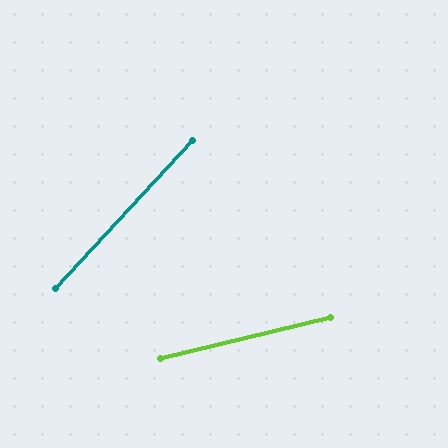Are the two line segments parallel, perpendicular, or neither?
Neither parallel nor perpendicular — they differ by about 34°.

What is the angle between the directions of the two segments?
Approximately 34 degrees.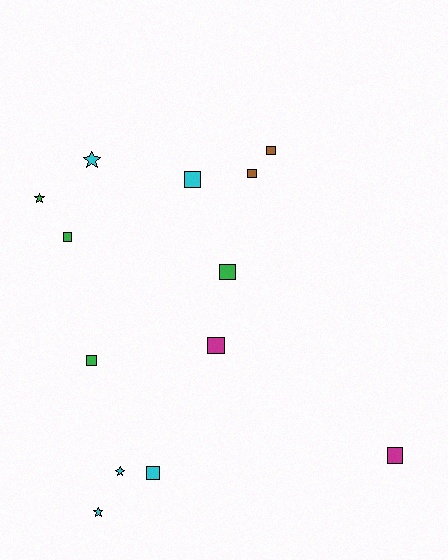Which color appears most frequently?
Cyan, with 5 objects.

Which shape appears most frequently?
Square, with 9 objects.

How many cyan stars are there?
There are 3 cyan stars.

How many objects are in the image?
There are 13 objects.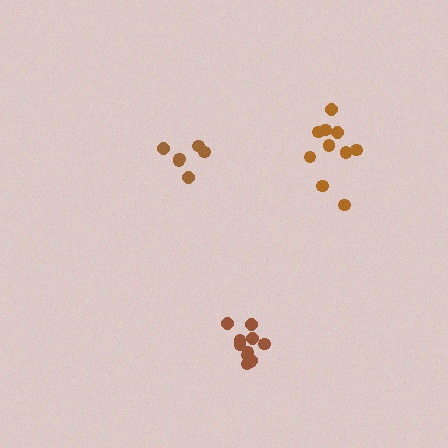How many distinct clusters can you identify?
There are 3 distinct clusters.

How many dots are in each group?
Group 1: 6 dots, Group 2: 11 dots, Group 3: 10 dots (27 total).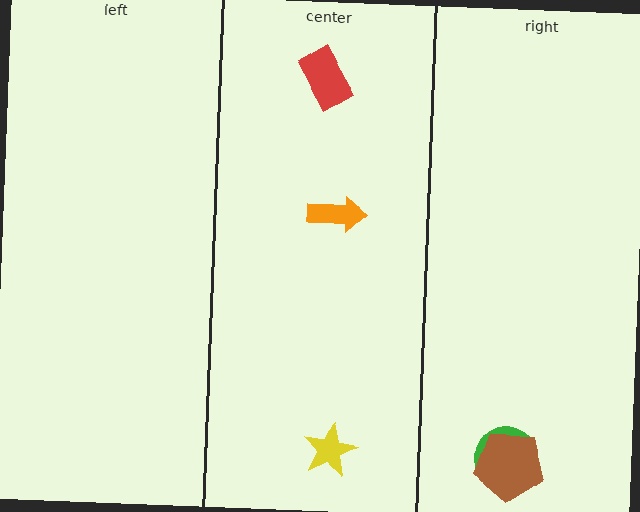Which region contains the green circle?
The right region.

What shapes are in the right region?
The green circle, the brown pentagon.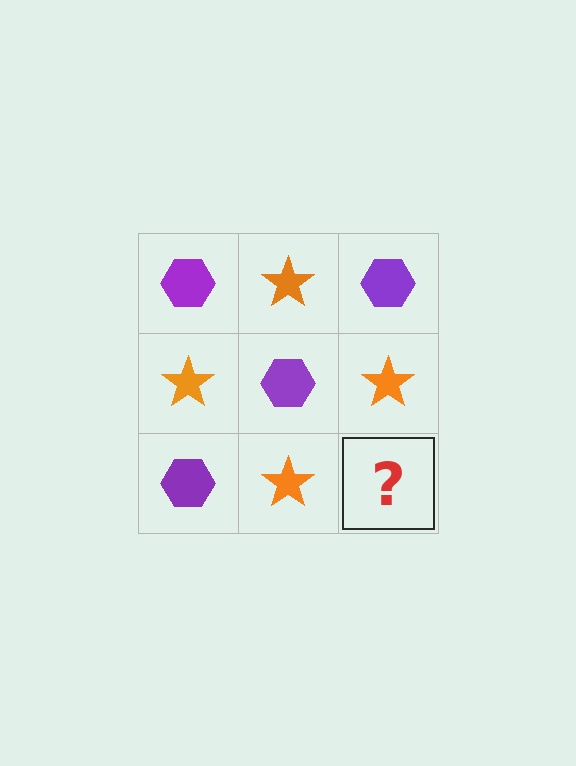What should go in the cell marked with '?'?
The missing cell should contain a purple hexagon.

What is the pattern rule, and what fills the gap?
The rule is that it alternates purple hexagon and orange star in a checkerboard pattern. The gap should be filled with a purple hexagon.